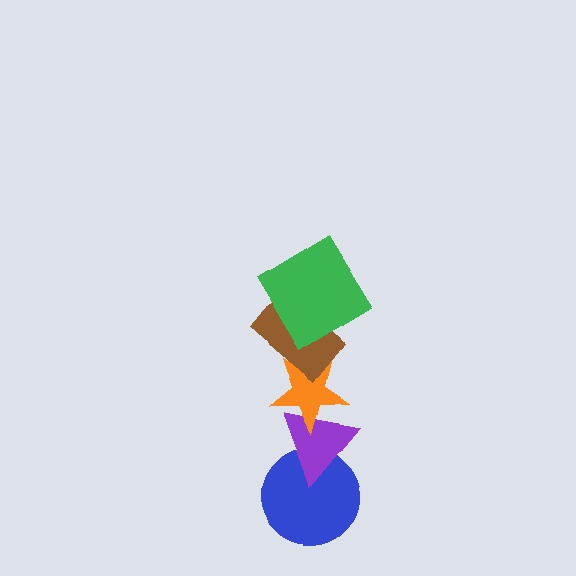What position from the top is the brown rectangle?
The brown rectangle is 2nd from the top.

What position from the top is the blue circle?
The blue circle is 5th from the top.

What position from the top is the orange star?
The orange star is 3rd from the top.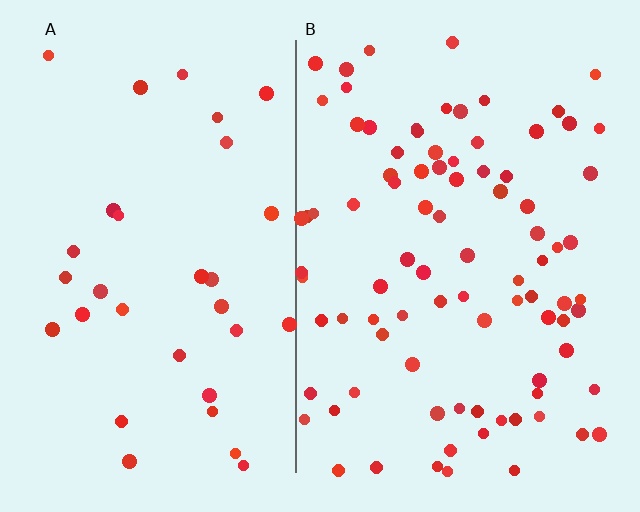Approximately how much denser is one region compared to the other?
Approximately 2.7× — region B over region A.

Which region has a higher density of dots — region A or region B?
B (the right).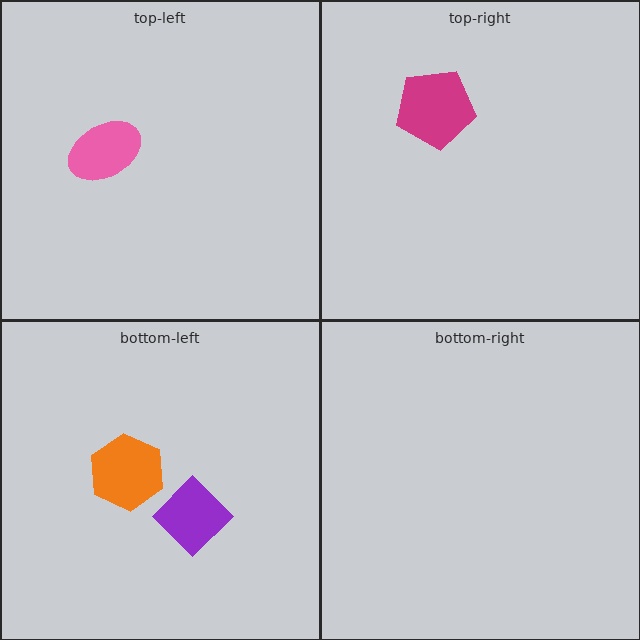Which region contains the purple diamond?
The bottom-left region.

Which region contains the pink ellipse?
The top-left region.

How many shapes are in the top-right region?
1.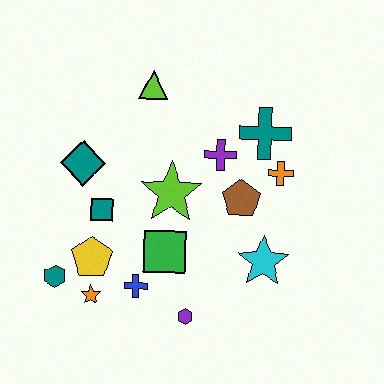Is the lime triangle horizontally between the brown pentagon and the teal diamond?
Yes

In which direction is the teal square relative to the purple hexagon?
The teal square is above the purple hexagon.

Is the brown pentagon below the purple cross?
Yes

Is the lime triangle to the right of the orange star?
Yes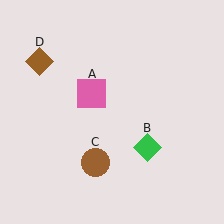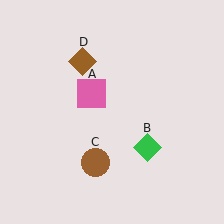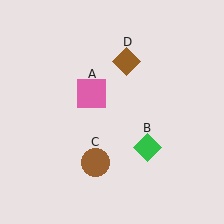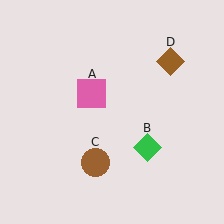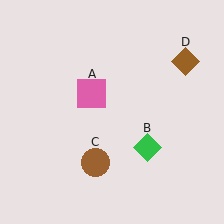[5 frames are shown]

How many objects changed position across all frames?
1 object changed position: brown diamond (object D).